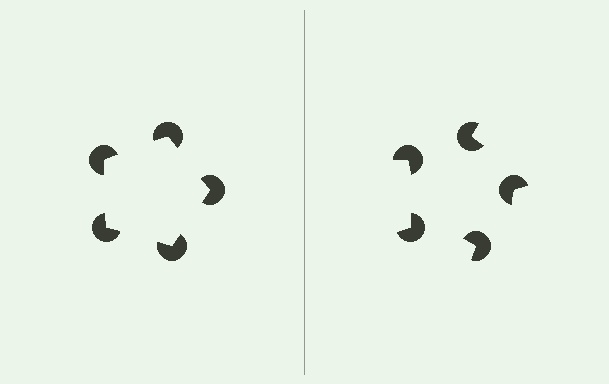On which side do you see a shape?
An illusory pentagon appears on the left side. On the right side the wedge cuts are rotated, so no coherent shape forms.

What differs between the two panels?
The pac-man discs are positioned identically on both sides; only the wedge orientations differ. On the left they align to a pentagon; on the right they are misaligned.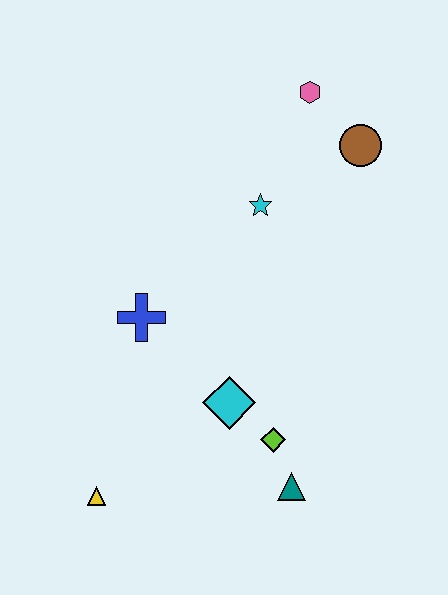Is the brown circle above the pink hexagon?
No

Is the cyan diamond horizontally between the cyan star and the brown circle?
No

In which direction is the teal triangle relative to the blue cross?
The teal triangle is below the blue cross.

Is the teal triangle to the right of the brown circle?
No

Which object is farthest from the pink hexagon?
The yellow triangle is farthest from the pink hexagon.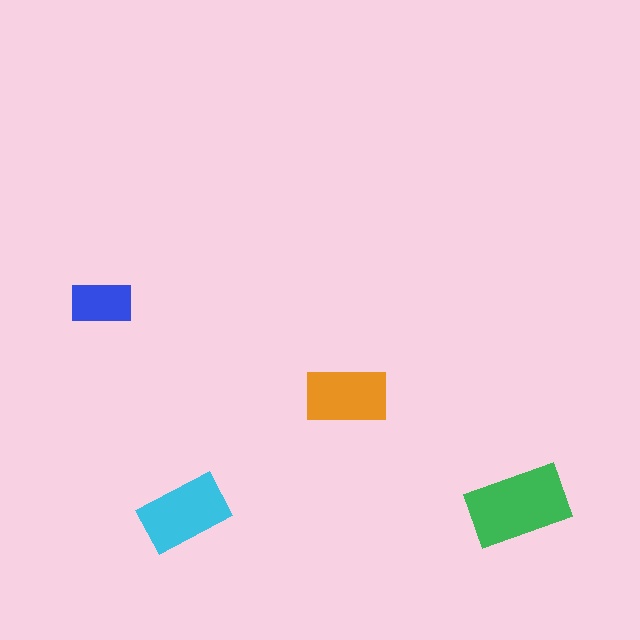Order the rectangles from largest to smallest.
the green one, the cyan one, the orange one, the blue one.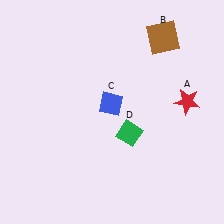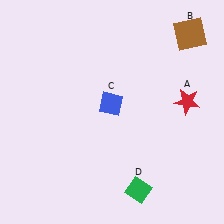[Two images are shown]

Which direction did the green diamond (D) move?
The green diamond (D) moved down.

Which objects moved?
The objects that moved are: the brown square (B), the green diamond (D).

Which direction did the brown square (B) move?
The brown square (B) moved right.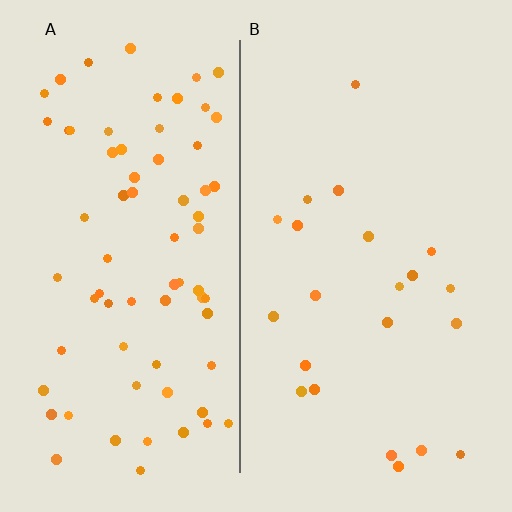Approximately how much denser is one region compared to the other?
Approximately 3.3× — region A over region B.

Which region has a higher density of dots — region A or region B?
A (the left).